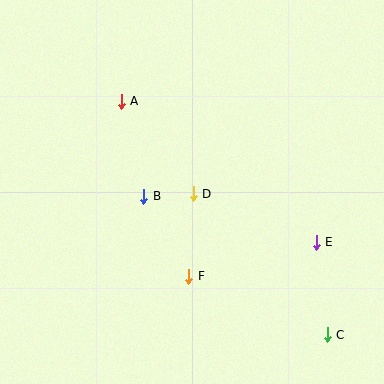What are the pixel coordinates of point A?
Point A is at (121, 101).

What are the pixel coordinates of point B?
Point B is at (144, 196).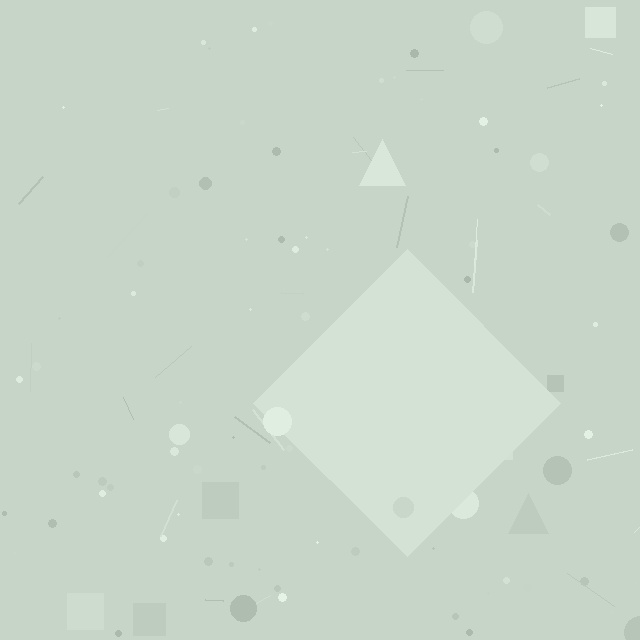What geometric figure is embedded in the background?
A diamond is embedded in the background.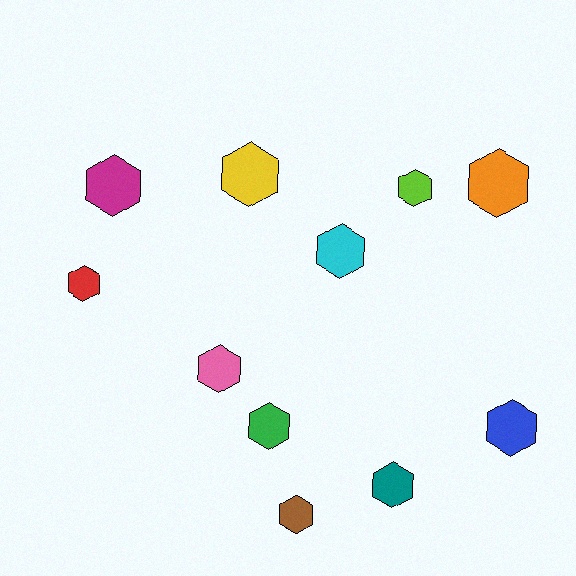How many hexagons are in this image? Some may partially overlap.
There are 11 hexagons.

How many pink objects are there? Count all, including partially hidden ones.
There is 1 pink object.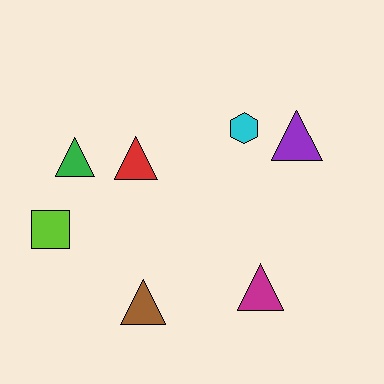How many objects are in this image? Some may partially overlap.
There are 7 objects.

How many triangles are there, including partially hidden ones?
There are 5 triangles.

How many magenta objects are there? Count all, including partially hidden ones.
There is 1 magenta object.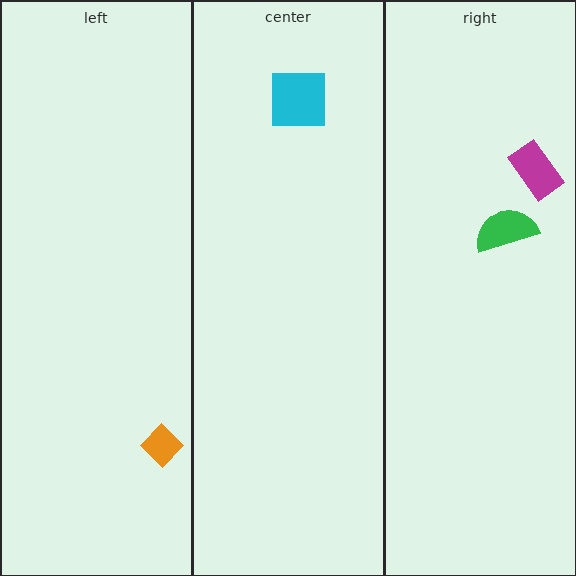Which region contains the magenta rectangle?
The right region.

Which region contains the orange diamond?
The left region.